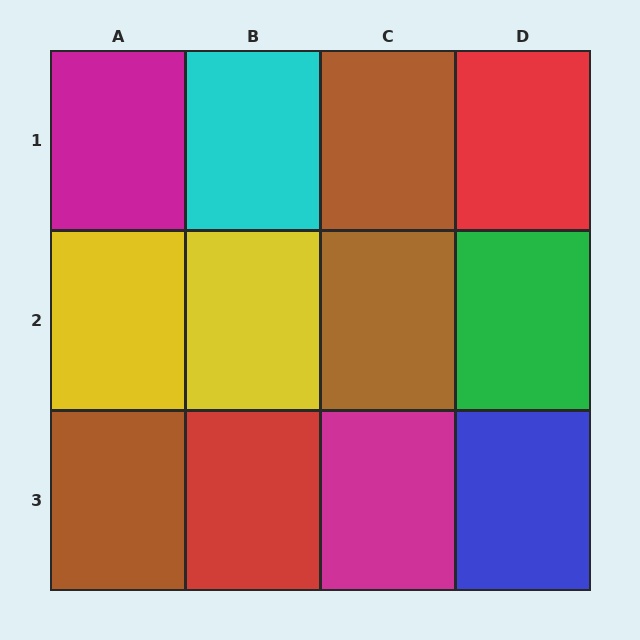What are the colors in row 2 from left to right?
Yellow, yellow, brown, green.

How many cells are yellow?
2 cells are yellow.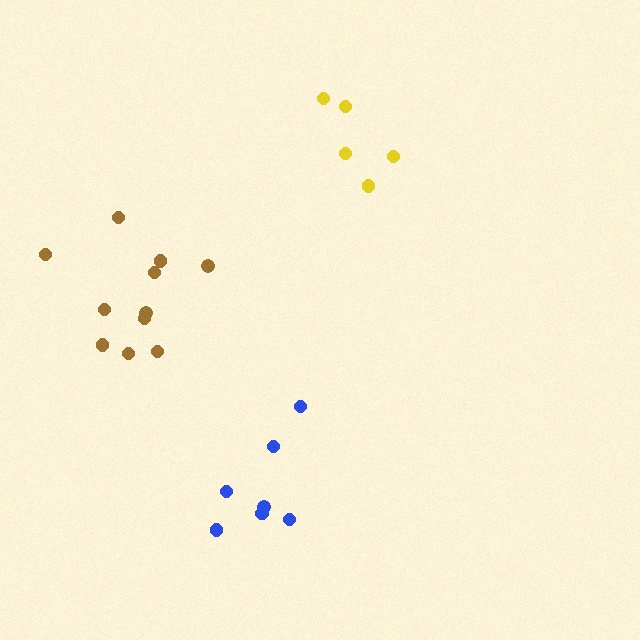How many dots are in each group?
Group 1: 5 dots, Group 2: 7 dots, Group 3: 11 dots (23 total).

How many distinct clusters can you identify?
There are 3 distinct clusters.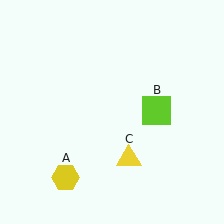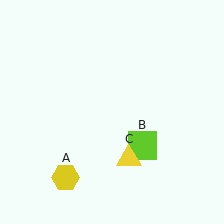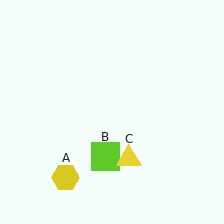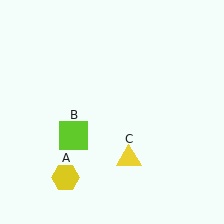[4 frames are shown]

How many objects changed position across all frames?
1 object changed position: lime square (object B).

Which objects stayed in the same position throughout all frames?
Yellow hexagon (object A) and yellow triangle (object C) remained stationary.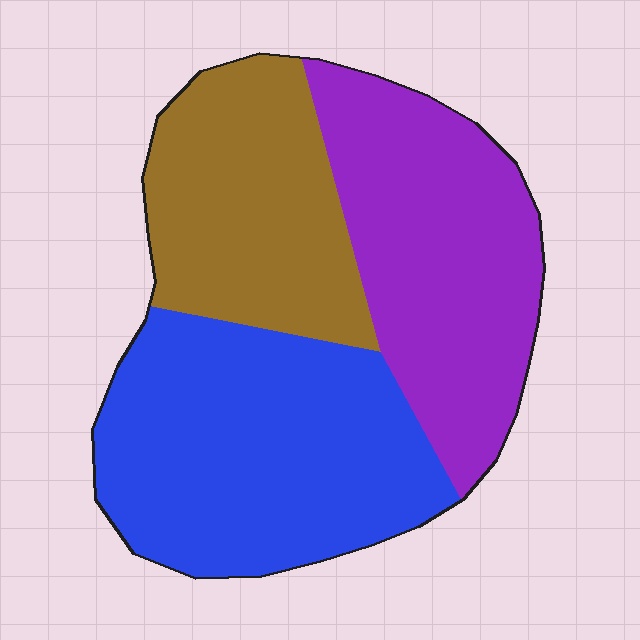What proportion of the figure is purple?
Purple covers around 35% of the figure.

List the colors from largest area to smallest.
From largest to smallest: blue, purple, brown.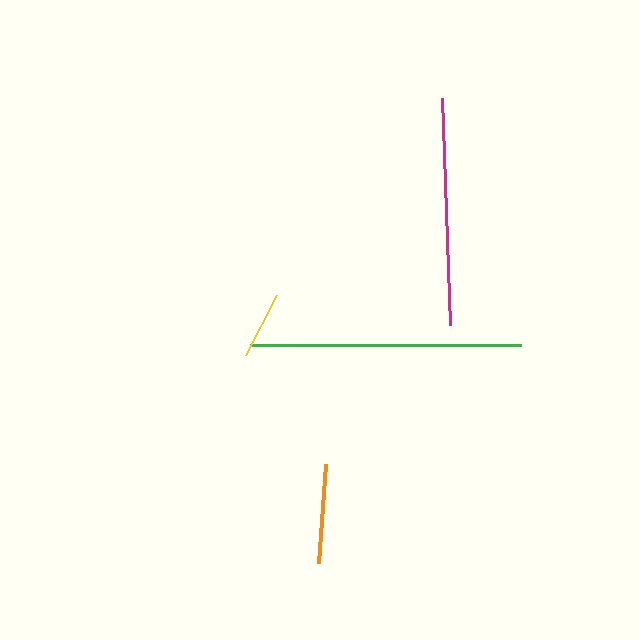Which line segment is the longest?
The green line is the longest at approximately 271 pixels.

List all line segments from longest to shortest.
From longest to shortest: green, magenta, orange, yellow.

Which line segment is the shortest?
The yellow line is the shortest at approximately 68 pixels.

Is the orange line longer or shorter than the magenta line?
The magenta line is longer than the orange line.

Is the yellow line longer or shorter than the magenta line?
The magenta line is longer than the yellow line.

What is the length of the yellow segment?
The yellow segment is approximately 68 pixels long.